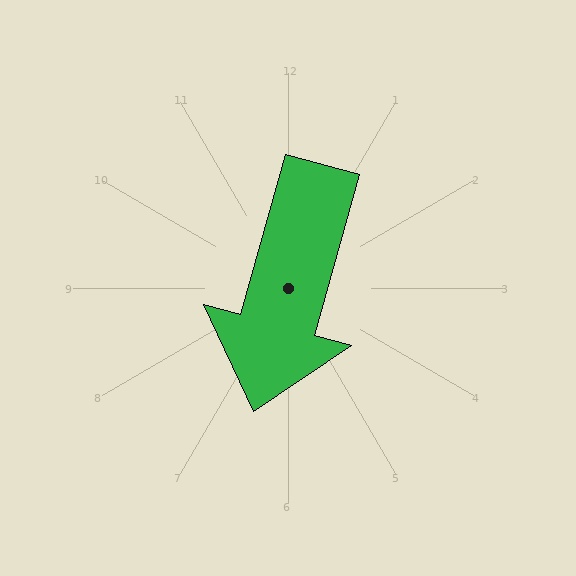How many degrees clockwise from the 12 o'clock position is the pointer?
Approximately 196 degrees.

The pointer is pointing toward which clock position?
Roughly 7 o'clock.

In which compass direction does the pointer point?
South.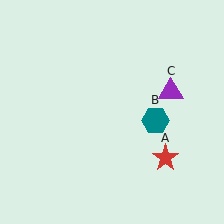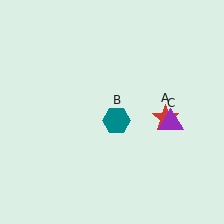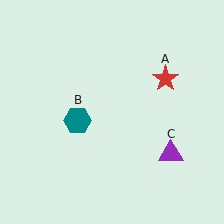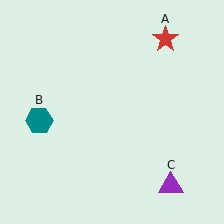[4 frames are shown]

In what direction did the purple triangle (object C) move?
The purple triangle (object C) moved down.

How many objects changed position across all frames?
3 objects changed position: red star (object A), teal hexagon (object B), purple triangle (object C).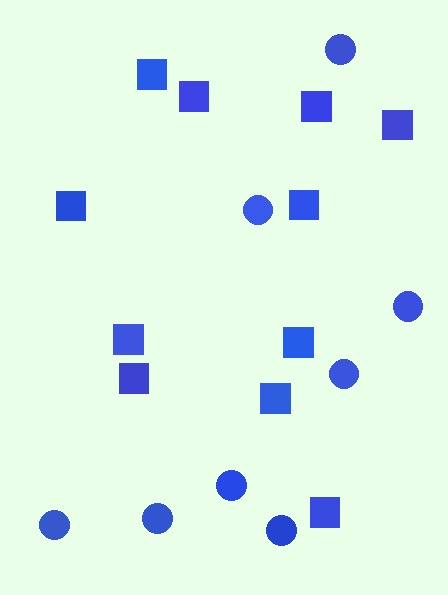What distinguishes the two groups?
There are 2 groups: one group of squares (11) and one group of circles (8).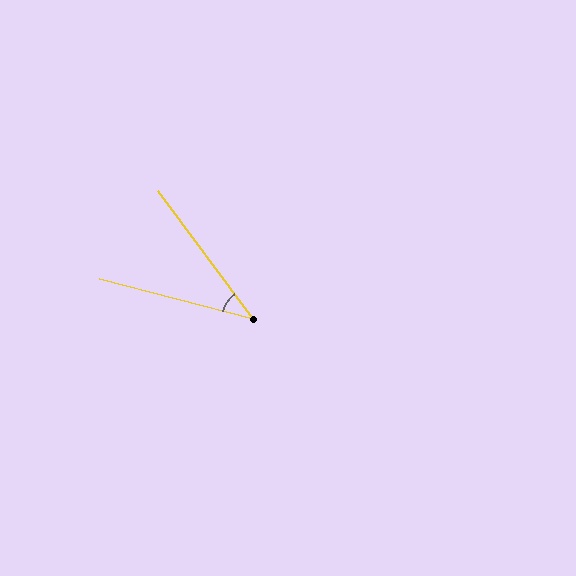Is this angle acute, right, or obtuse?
It is acute.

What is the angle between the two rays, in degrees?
Approximately 39 degrees.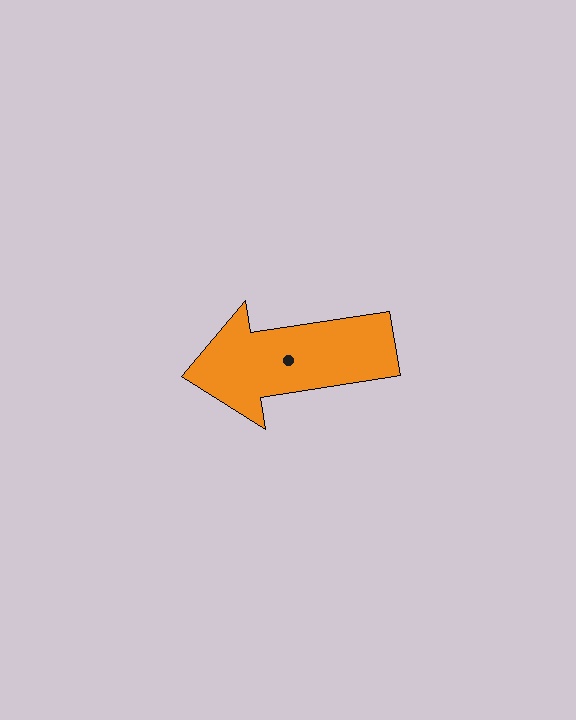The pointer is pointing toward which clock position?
Roughly 9 o'clock.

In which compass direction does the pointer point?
West.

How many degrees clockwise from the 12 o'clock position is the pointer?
Approximately 261 degrees.